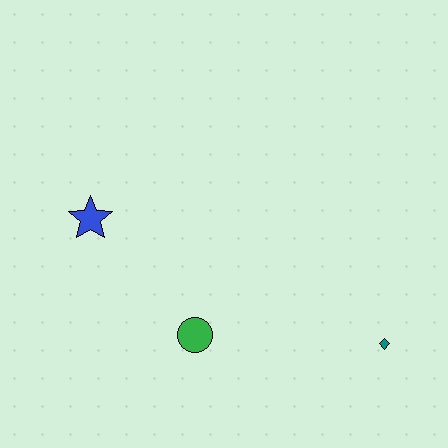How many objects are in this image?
There are 3 objects.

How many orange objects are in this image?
There are no orange objects.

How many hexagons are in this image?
There are no hexagons.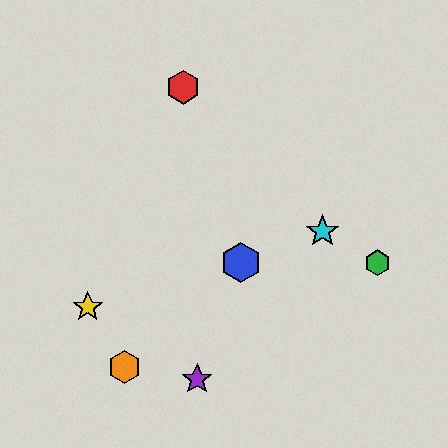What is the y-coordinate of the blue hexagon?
The blue hexagon is at y≈263.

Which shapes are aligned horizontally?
The blue hexagon, the green hexagon are aligned horizontally.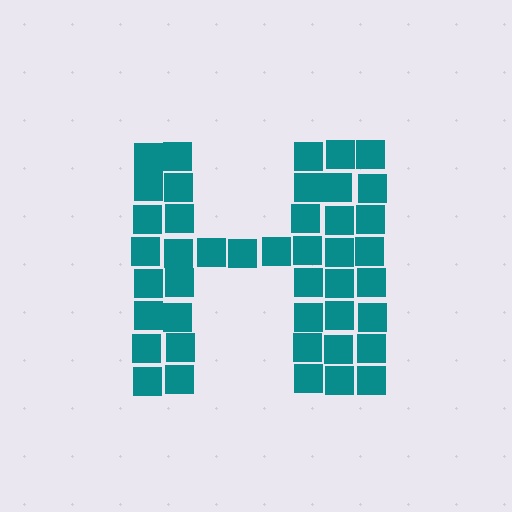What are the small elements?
The small elements are squares.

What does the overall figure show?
The overall figure shows the letter H.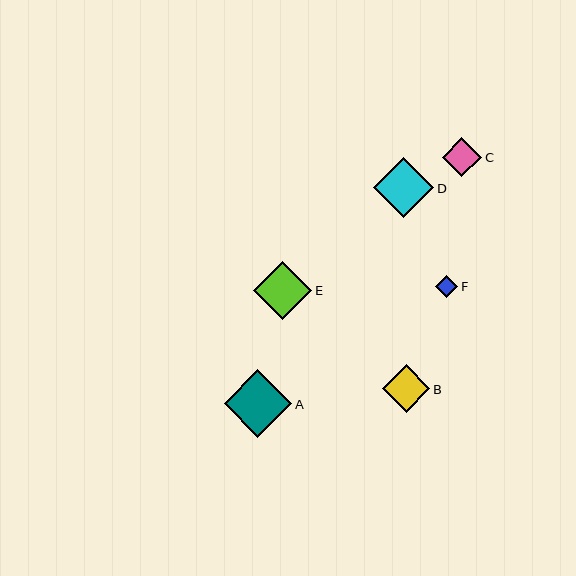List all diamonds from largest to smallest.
From largest to smallest: A, D, E, B, C, F.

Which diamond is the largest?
Diamond A is the largest with a size of approximately 67 pixels.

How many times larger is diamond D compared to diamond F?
Diamond D is approximately 2.7 times the size of diamond F.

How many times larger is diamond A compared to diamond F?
Diamond A is approximately 3.0 times the size of diamond F.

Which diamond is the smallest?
Diamond F is the smallest with a size of approximately 22 pixels.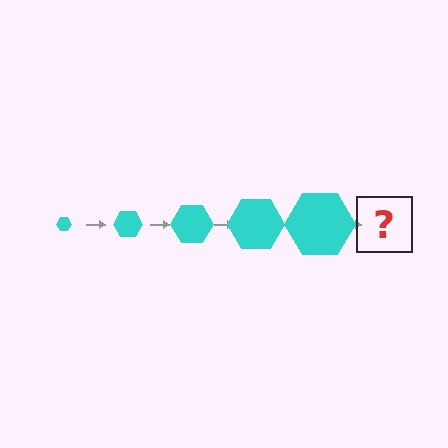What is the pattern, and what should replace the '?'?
The pattern is that the hexagon gets progressively larger each step. The '?' should be a cyan hexagon, larger than the previous one.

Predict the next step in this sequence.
The next step is a cyan hexagon, larger than the previous one.